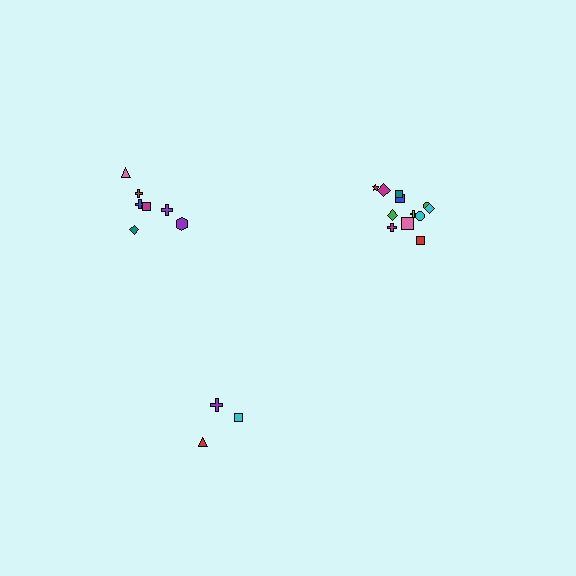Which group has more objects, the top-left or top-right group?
The top-right group.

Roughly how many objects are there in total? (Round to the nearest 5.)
Roughly 20 objects in total.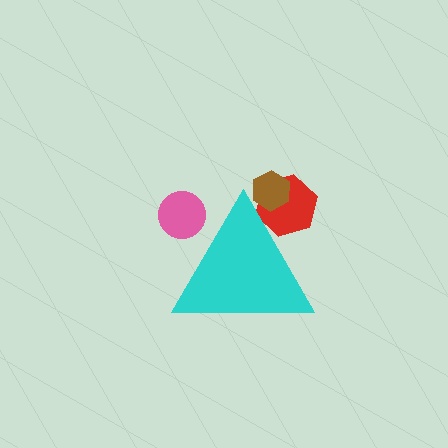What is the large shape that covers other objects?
A cyan triangle.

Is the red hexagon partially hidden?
Yes, the red hexagon is partially hidden behind the cyan triangle.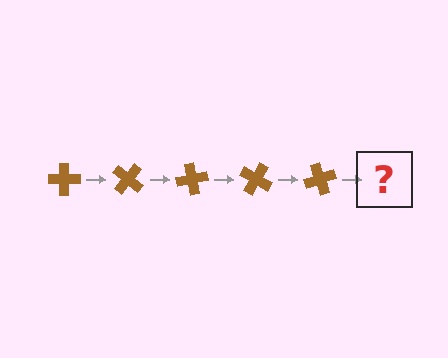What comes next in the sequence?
The next element should be a brown cross rotated 200 degrees.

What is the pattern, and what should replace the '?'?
The pattern is that the cross rotates 40 degrees each step. The '?' should be a brown cross rotated 200 degrees.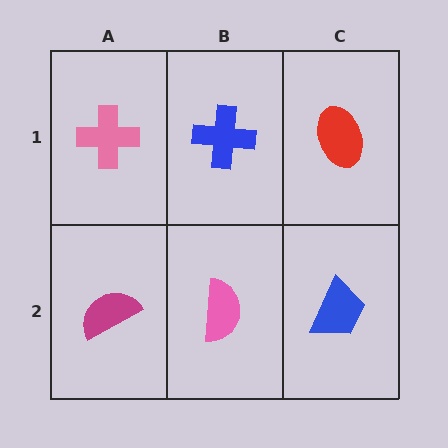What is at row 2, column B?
A pink semicircle.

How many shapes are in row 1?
3 shapes.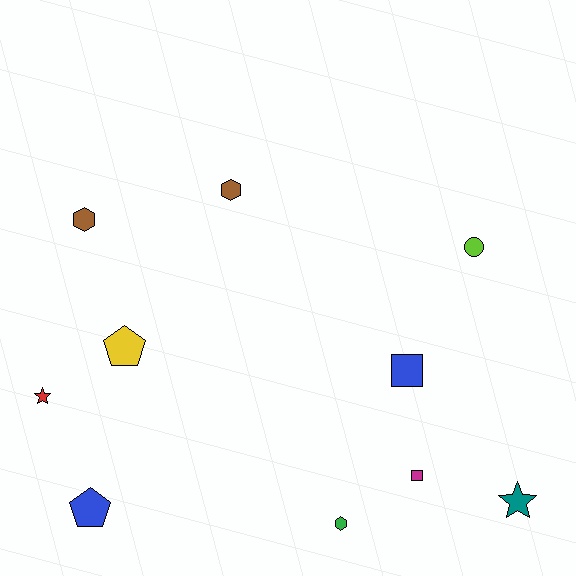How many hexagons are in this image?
There are 3 hexagons.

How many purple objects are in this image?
There are no purple objects.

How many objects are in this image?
There are 10 objects.